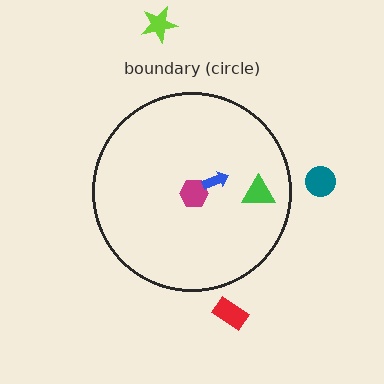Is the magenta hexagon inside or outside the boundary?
Inside.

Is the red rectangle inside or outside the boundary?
Outside.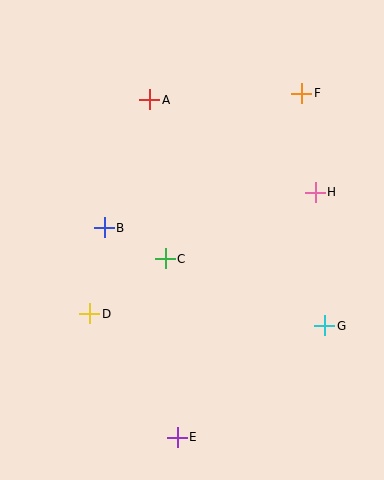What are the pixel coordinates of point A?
Point A is at (150, 100).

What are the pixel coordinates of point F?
Point F is at (302, 93).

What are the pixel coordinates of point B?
Point B is at (104, 228).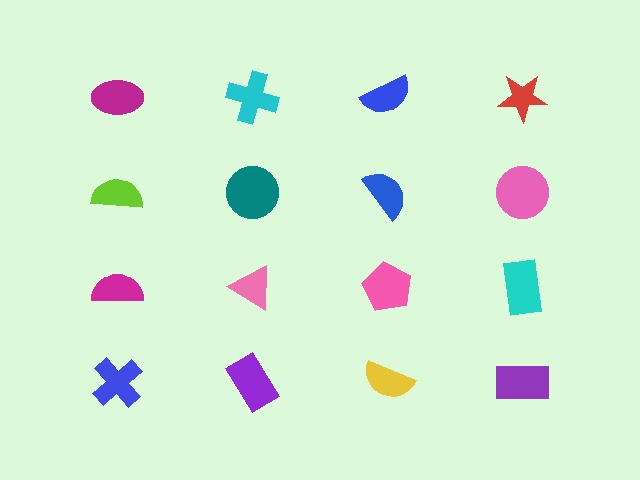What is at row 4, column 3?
A yellow semicircle.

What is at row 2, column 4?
A pink circle.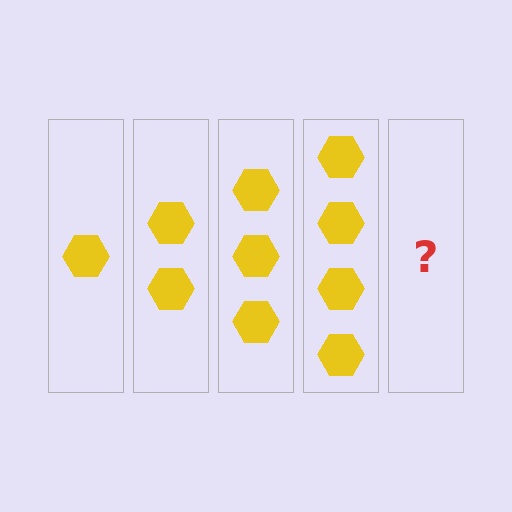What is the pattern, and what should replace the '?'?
The pattern is that each step adds one more hexagon. The '?' should be 5 hexagons.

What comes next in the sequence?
The next element should be 5 hexagons.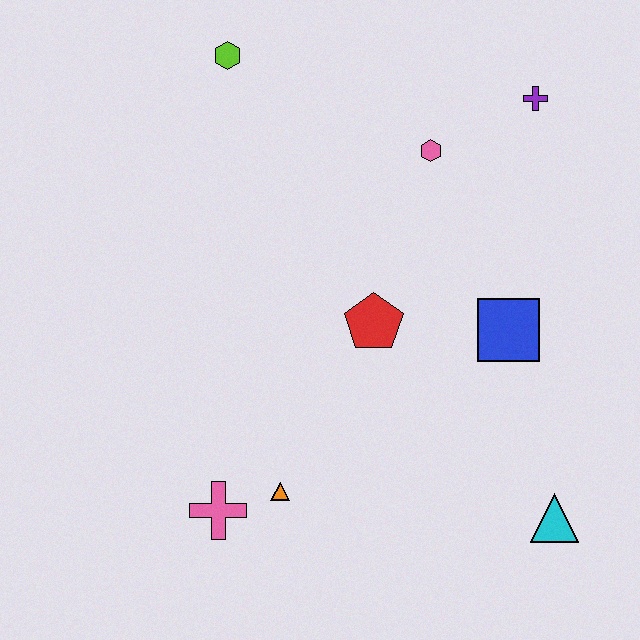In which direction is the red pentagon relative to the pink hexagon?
The red pentagon is below the pink hexagon.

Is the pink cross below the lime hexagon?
Yes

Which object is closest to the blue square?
The red pentagon is closest to the blue square.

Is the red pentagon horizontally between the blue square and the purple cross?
No